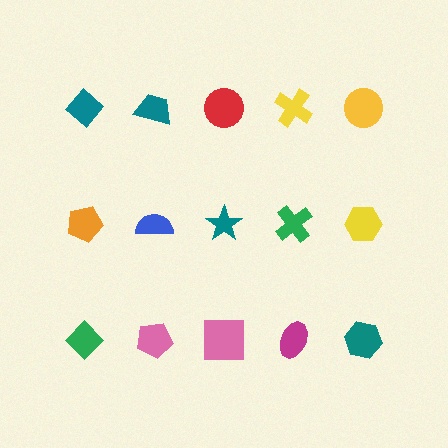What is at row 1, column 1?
A teal diamond.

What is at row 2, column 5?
A yellow hexagon.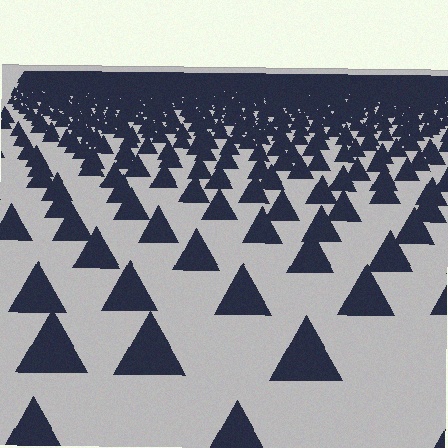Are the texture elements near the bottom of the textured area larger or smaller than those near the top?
Larger. Near the bottom, elements are closer to the viewer and appear at a bigger on-screen size.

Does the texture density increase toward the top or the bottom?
Density increases toward the top.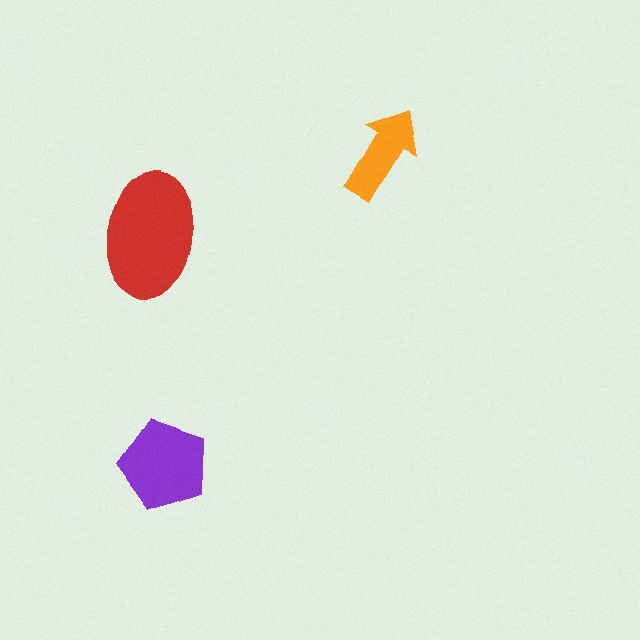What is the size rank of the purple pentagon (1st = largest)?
2nd.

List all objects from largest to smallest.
The red ellipse, the purple pentagon, the orange arrow.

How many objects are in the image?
There are 3 objects in the image.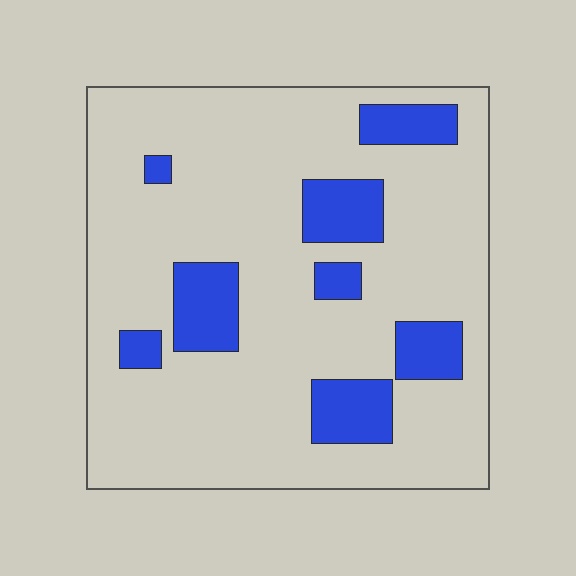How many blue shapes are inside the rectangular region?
8.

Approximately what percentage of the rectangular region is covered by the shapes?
Approximately 20%.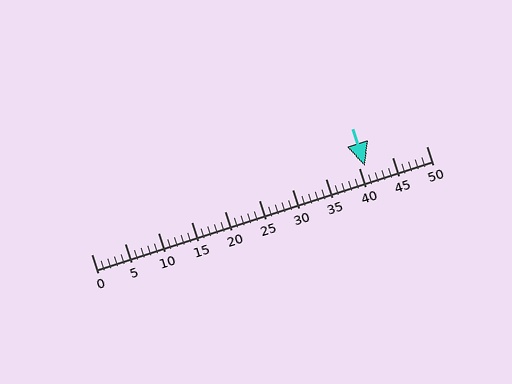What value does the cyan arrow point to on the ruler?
The cyan arrow points to approximately 41.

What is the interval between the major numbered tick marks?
The major tick marks are spaced 5 units apart.